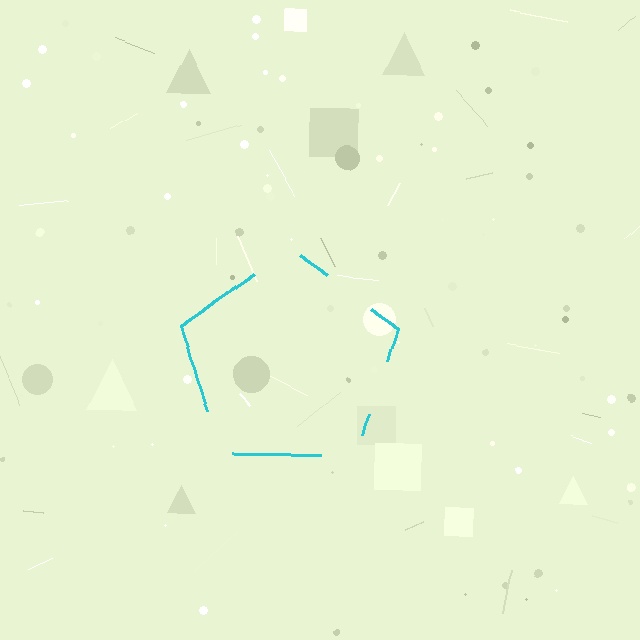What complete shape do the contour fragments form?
The contour fragments form a pentagon.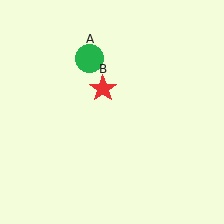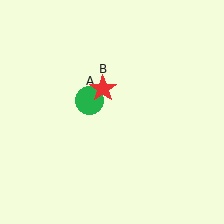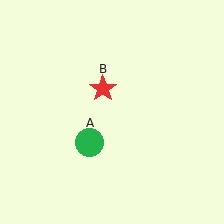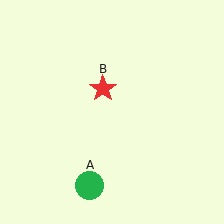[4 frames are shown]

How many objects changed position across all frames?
1 object changed position: green circle (object A).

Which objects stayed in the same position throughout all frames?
Red star (object B) remained stationary.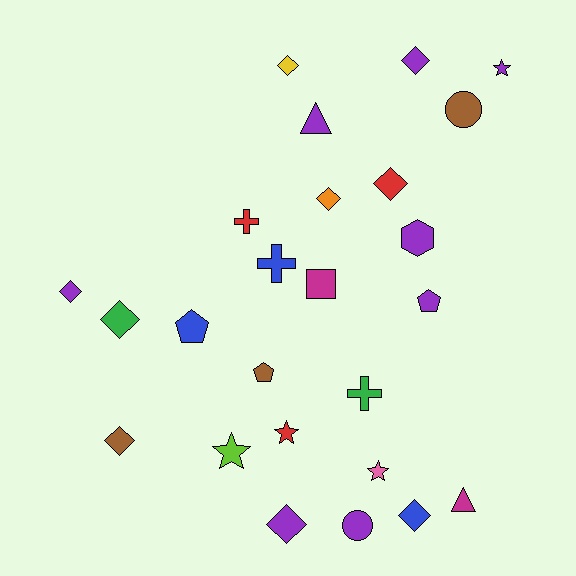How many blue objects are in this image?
There are 3 blue objects.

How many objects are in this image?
There are 25 objects.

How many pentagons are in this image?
There are 3 pentagons.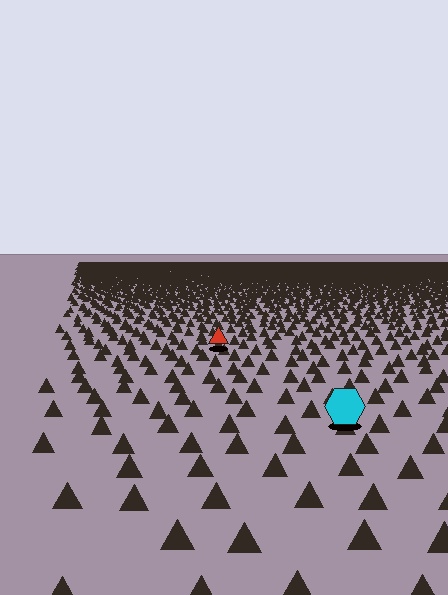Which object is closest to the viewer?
The cyan hexagon is closest. The texture marks near it are larger and more spread out.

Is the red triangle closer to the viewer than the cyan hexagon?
No. The cyan hexagon is closer — you can tell from the texture gradient: the ground texture is coarser near it.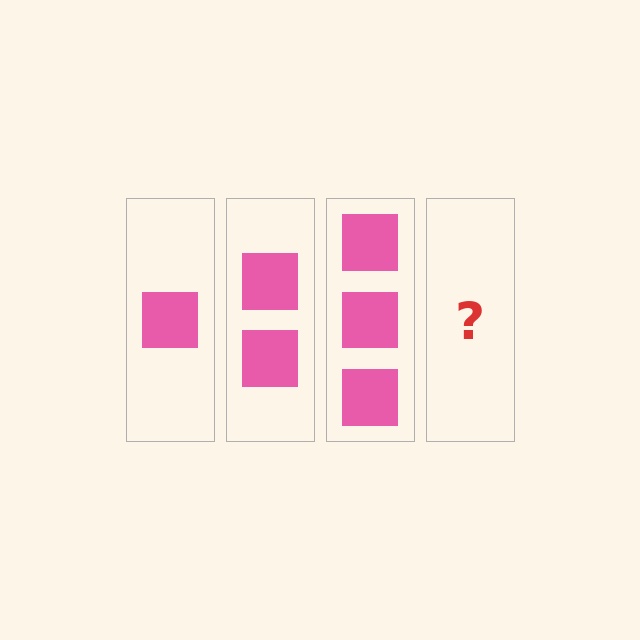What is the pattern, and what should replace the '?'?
The pattern is that each step adds one more square. The '?' should be 4 squares.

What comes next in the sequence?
The next element should be 4 squares.